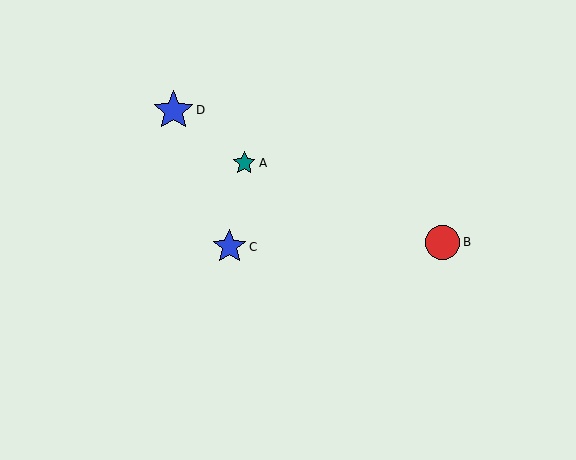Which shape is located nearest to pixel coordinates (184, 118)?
The blue star (labeled D) at (173, 110) is nearest to that location.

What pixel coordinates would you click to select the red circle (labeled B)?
Click at (443, 242) to select the red circle B.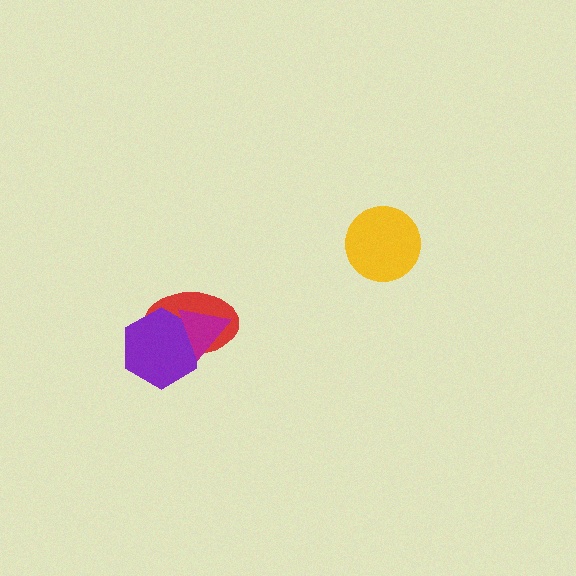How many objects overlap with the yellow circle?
0 objects overlap with the yellow circle.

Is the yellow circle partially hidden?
No, no other shape covers it.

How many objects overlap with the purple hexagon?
2 objects overlap with the purple hexagon.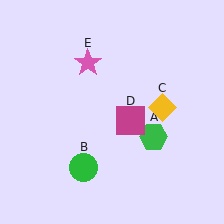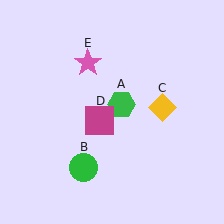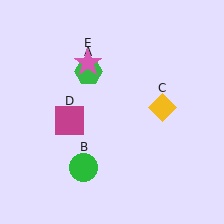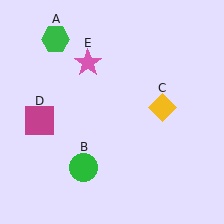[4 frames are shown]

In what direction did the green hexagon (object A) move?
The green hexagon (object A) moved up and to the left.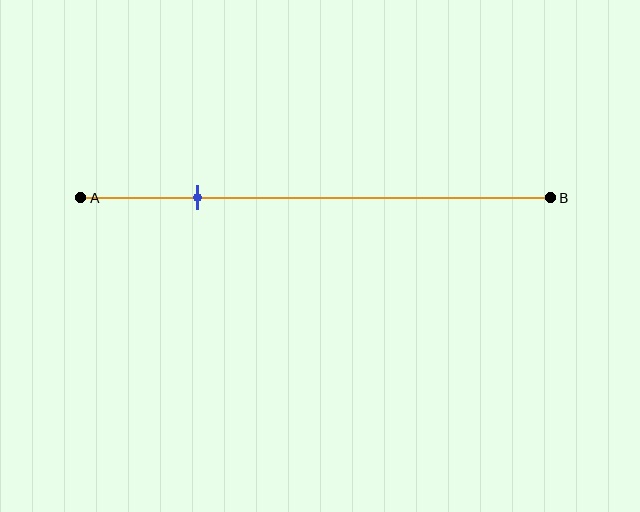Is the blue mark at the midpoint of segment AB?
No, the mark is at about 25% from A, not at the 50% midpoint.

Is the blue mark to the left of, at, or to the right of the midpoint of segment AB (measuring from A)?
The blue mark is to the left of the midpoint of segment AB.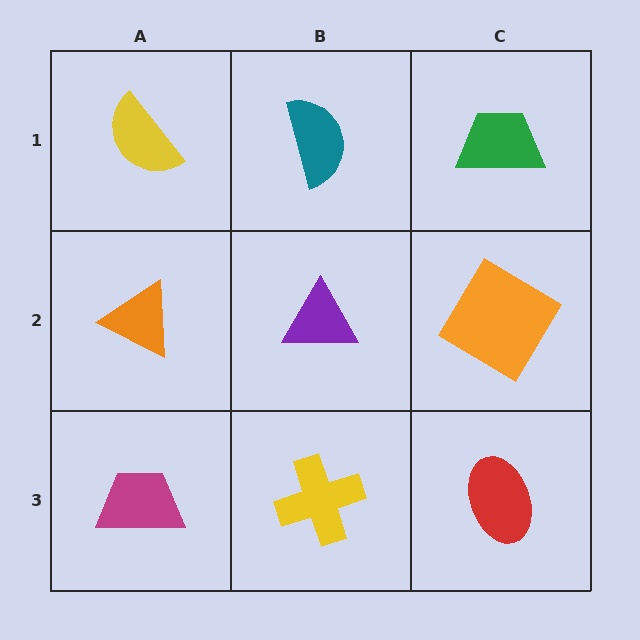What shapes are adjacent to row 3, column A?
An orange triangle (row 2, column A), a yellow cross (row 3, column B).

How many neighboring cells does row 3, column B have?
3.